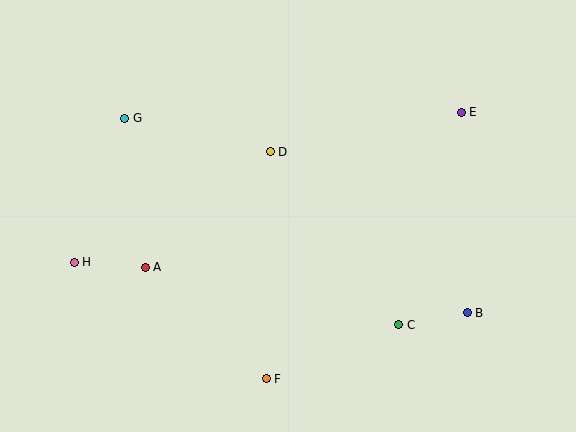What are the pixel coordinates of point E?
Point E is at (461, 112).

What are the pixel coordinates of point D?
Point D is at (270, 152).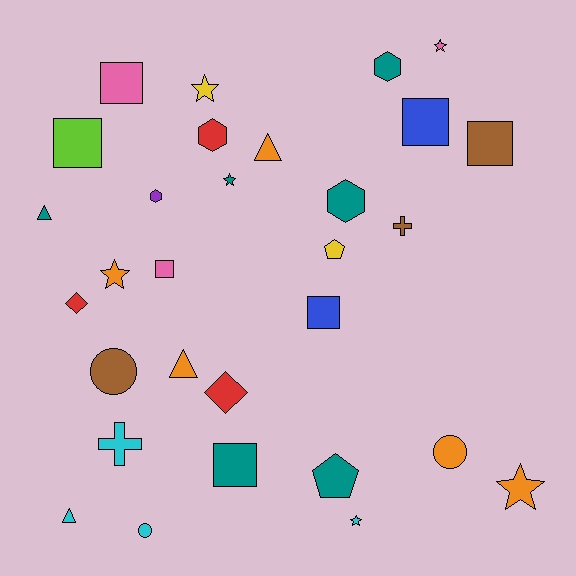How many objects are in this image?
There are 30 objects.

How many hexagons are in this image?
There are 4 hexagons.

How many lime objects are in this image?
There is 1 lime object.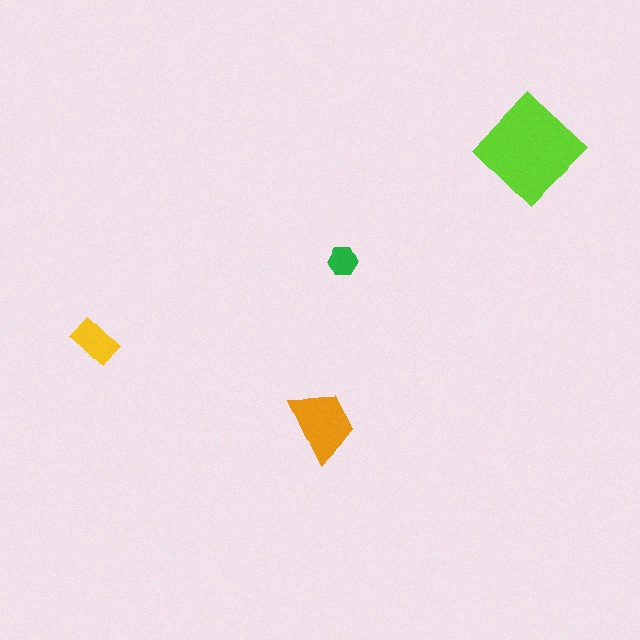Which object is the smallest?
The green hexagon.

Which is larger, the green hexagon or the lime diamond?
The lime diamond.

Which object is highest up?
The lime diamond is topmost.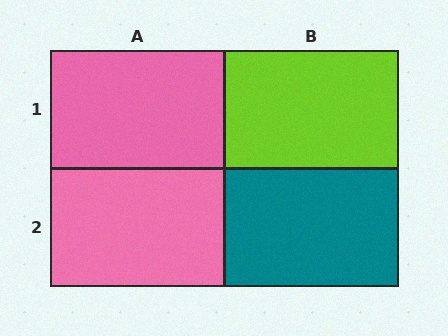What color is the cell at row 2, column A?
Pink.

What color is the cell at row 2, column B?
Teal.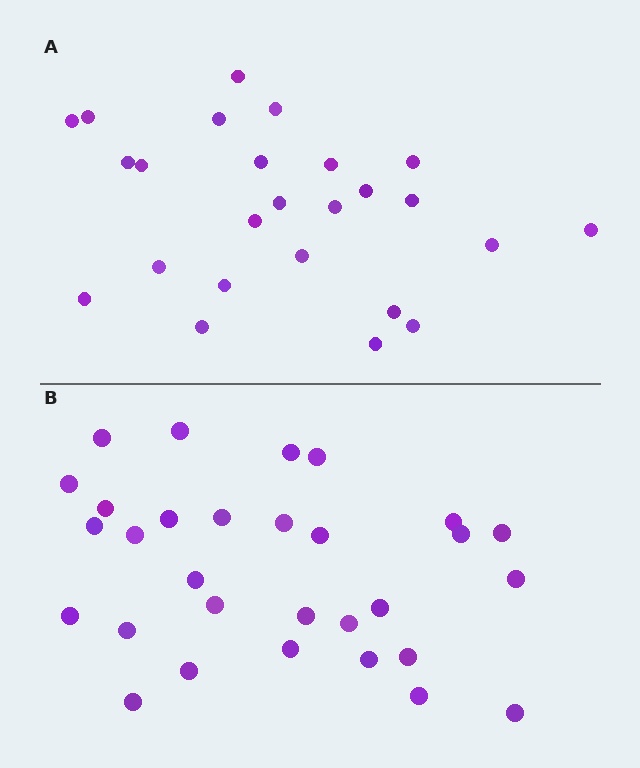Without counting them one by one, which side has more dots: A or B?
Region B (the bottom region) has more dots.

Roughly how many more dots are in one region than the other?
Region B has about 5 more dots than region A.